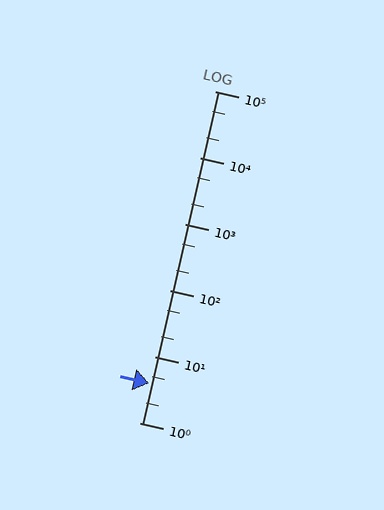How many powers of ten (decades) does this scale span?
The scale spans 5 decades, from 1 to 100000.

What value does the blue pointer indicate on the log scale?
The pointer indicates approximately 4.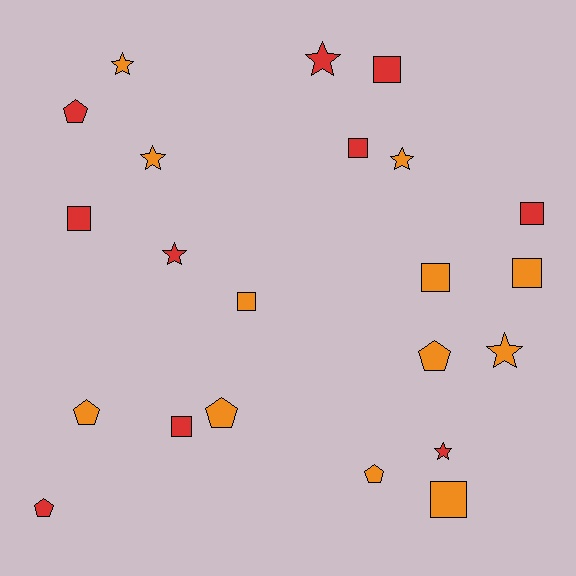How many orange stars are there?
There are 4 orange stars.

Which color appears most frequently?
Orange, with 12 objects.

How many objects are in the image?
There are 22 objects.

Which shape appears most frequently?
Square, with 9 objects.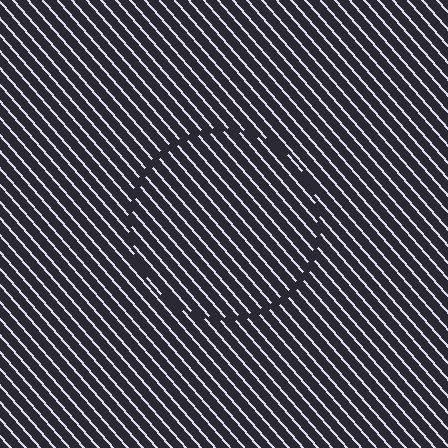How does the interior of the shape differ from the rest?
The interior of the shape contains the same grating, shifted by half a period — the contour is defined by the phase discontinuity where line-ends from the inner and outer gratings abut.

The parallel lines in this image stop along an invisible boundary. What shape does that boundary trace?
An illusory circle. The interior of the shape contains the same grating, shifted by half a period — the contour is defined by the phase discontinuity where line-ends from the inner and outer gratings abut.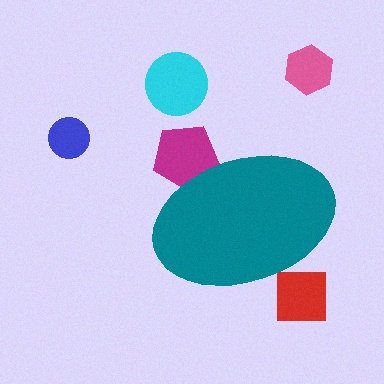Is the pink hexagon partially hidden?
No, the pink hexagon is fully visible.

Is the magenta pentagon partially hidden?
Yes, the magenta pentagon is partially hidden behind the teal ellipse.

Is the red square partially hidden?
Yes, the red square is partially hidden behind the teal ellipse.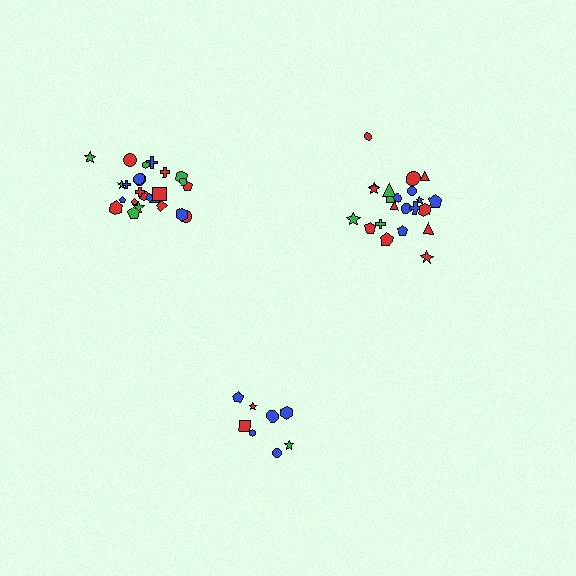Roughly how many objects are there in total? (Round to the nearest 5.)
Roughly 55 objects in total.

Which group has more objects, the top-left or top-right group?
The top-left group.